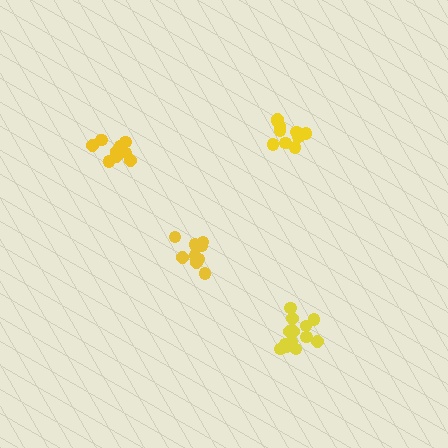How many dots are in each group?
Group 1: 9 dots, Group 2: 9 dots, Group 3: 10 dots, Group 4: 13 dots (41 total).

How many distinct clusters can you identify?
There are 4 distinct clusters.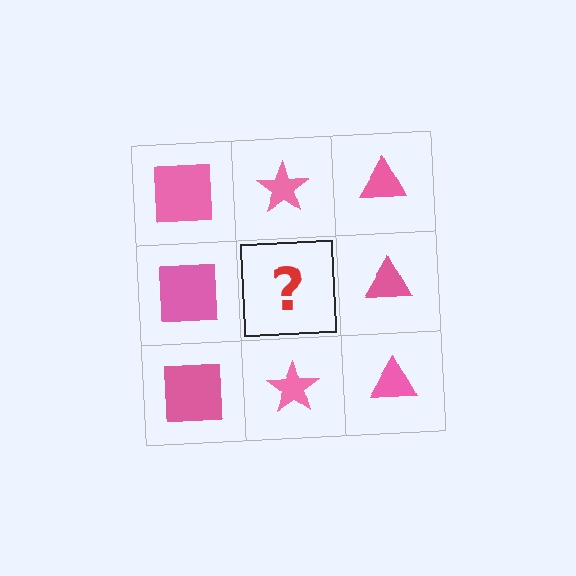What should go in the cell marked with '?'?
The missing cell should contain a pink star.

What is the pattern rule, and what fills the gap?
The rule is that each column has a consistent shape. The gap should be filled with a pink star.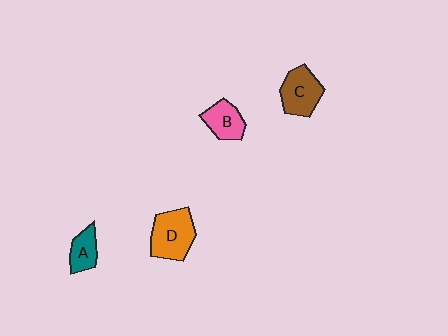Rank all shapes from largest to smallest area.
From largest to smallest: D (orange), C (brown), B (pink), A (teal).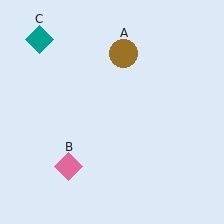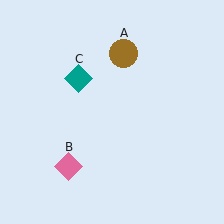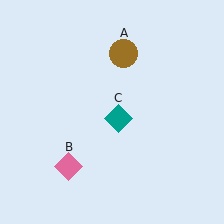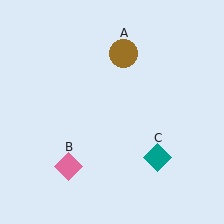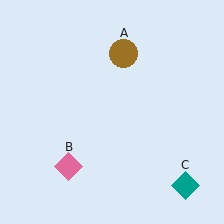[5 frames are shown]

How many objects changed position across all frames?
1 object changed position: teal diamond (object C).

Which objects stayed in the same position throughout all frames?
Brown circle (object A) and pink diamond (object B) remained stationary.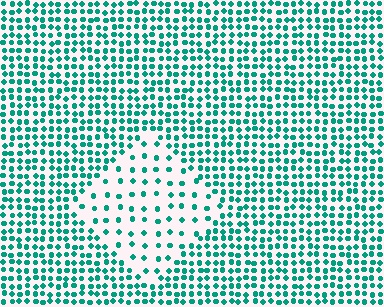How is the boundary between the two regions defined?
The boundary is defined by a change in element density (approximately 2.6x ratio). All elements are the same color, size, and shape.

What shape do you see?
I see a diamond.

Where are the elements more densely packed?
The elements are more densely packed outside the diamond boundary.